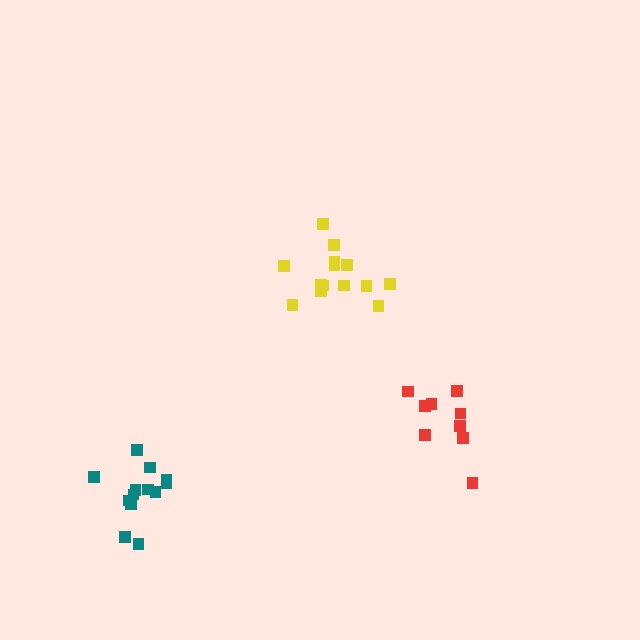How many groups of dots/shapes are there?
There are 3 groups.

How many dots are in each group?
Group 1: 14 dots, Group 2: 9 dots, Group 3: 13 dots (36 total).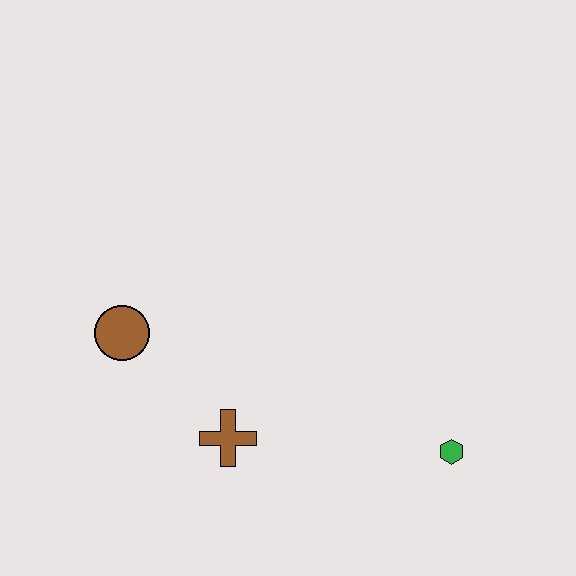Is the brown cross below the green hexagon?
No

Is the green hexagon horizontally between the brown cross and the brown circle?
No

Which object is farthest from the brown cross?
The green hexagon is farthest from the brown cross.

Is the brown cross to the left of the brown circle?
No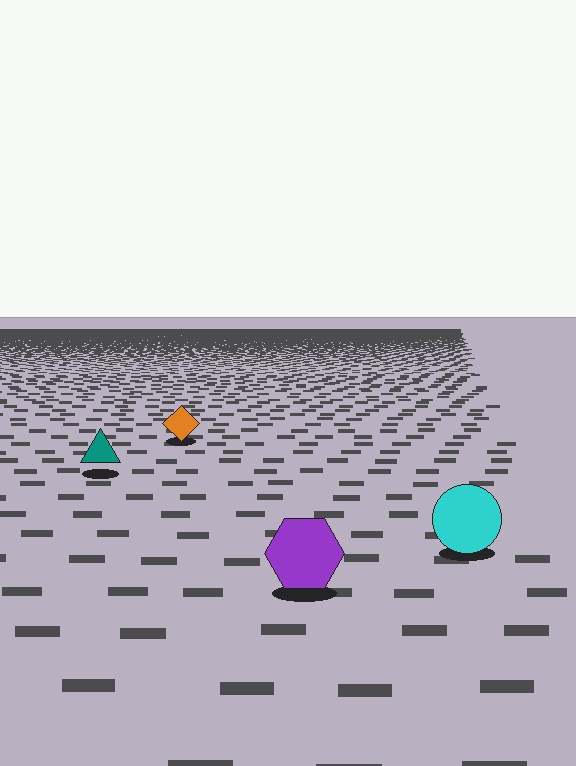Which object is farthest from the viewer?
The orange diamond is farthest from the viewer. It appears smaller and the ground texture around it is denser.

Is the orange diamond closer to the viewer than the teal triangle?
No. The teal triangle is closer — you can tell from the texture gradient: the ground texture is coarser near it.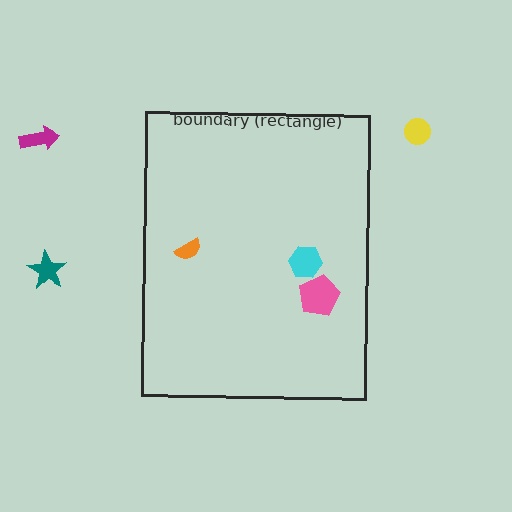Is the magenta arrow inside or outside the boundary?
Outside.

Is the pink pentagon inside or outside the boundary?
Inside.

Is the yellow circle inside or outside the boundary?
Outside.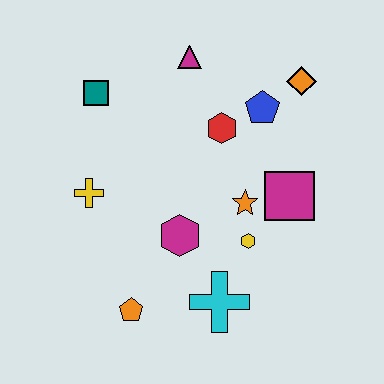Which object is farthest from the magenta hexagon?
The orange diamond is farthest from the magenta hexagon.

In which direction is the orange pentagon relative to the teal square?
The orange pentagon is below the teal square.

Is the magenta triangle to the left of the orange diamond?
Yes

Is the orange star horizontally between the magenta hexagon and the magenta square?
Yes